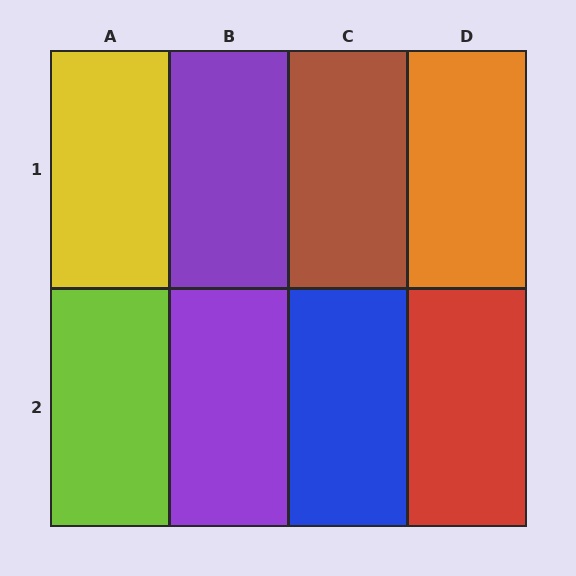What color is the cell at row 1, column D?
Orange.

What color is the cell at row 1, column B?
Purple.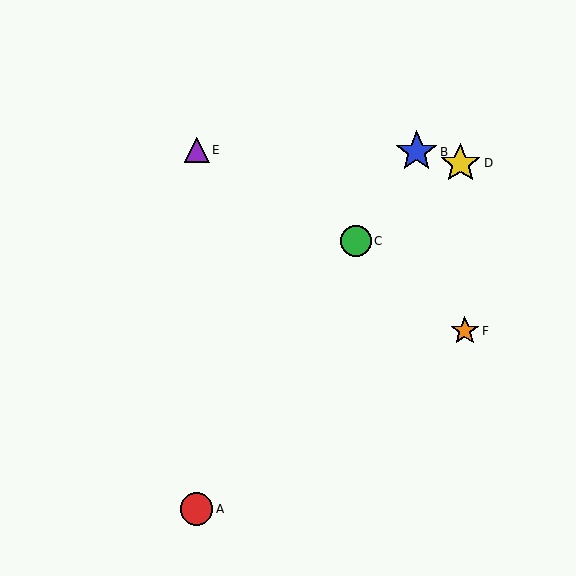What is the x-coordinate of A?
Object A is at x≈197.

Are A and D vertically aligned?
No, A is at x≈197 and D is at x≈460.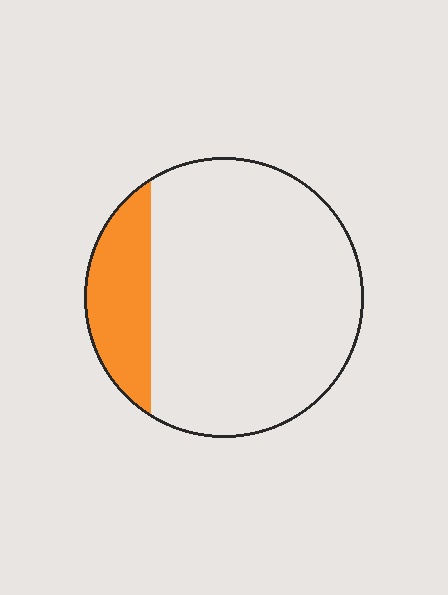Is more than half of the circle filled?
No.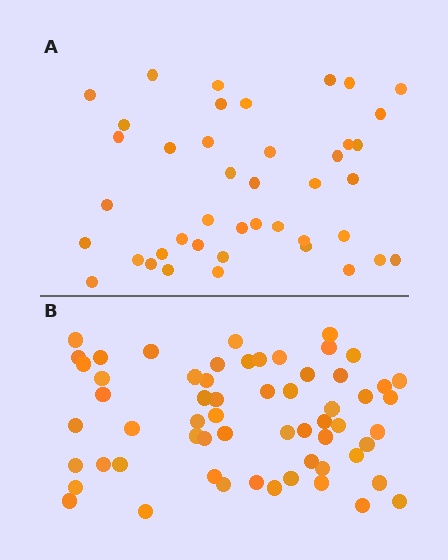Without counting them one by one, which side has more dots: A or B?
Region B (the bottom region) has more dots.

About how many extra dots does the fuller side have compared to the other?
Region B has approximately 20 more dots than region A.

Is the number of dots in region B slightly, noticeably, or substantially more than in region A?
Region B has noticeably more, but not dramatically so. The ratio is roughly 1.4 to 1.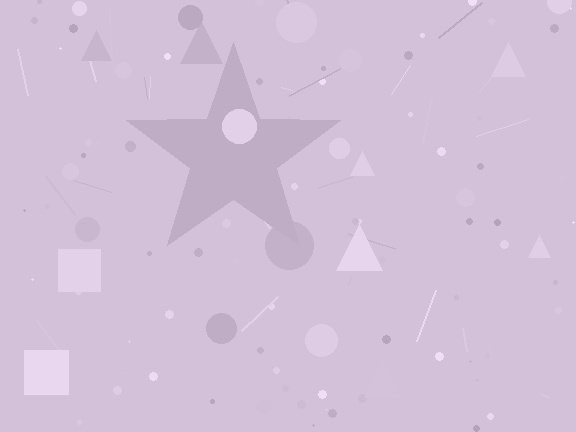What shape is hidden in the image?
A star is hidden in the image.